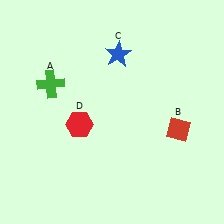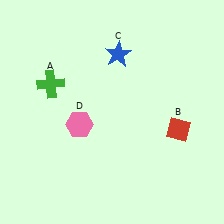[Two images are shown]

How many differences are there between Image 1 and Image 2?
There is 1 difference between the two images.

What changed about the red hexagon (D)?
In Image 1, D is red. In Image 2, it changed to pink.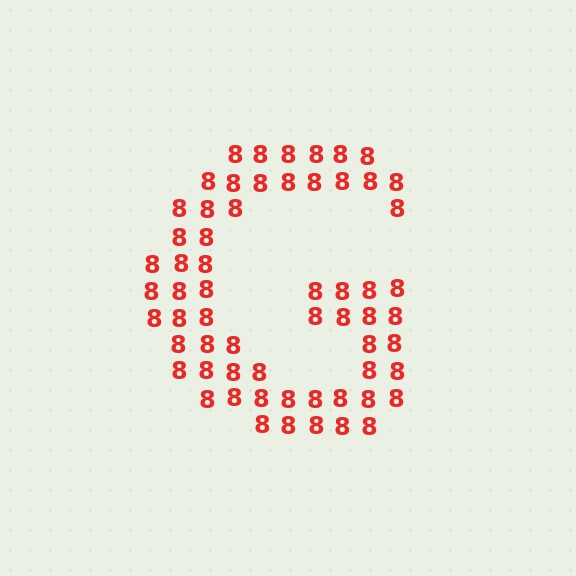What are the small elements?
The small elements are digit 8's.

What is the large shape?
The large shape is the letter G.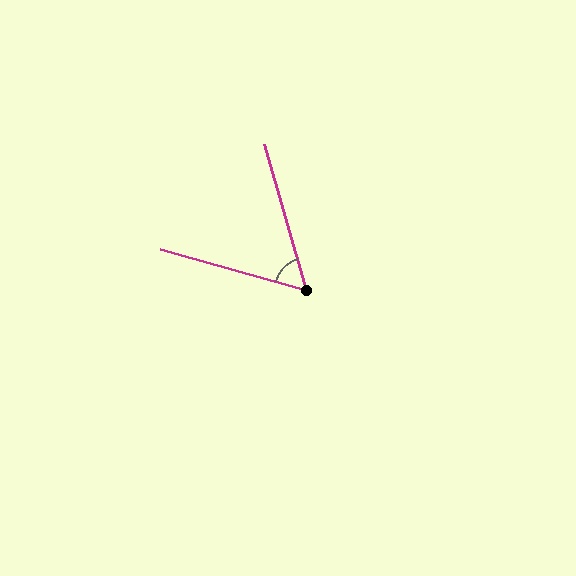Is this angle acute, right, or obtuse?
It is acute.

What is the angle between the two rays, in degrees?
Approximately 58 degrees.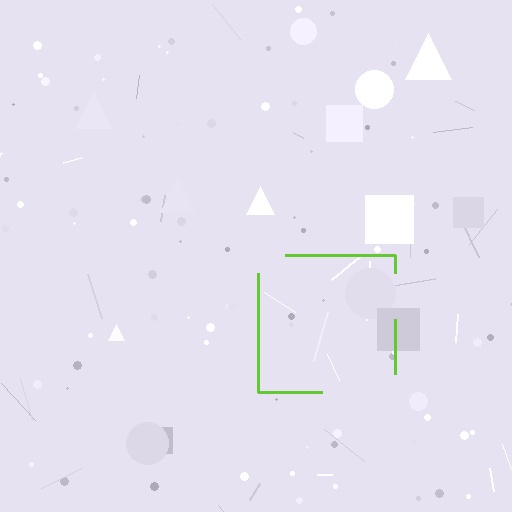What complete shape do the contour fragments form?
The contour fragments form a square.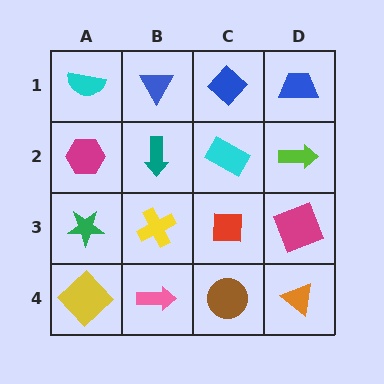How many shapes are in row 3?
4 shapes.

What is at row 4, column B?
A pink arrow.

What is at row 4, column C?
A brown circle.